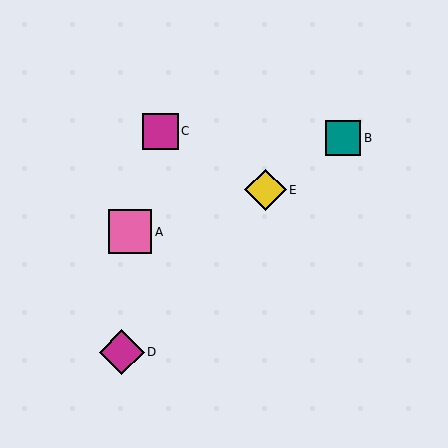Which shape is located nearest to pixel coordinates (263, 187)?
The yellow diamond (labeled E) at (266, 190) is nearest to that location.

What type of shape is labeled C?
Shape C is a magenta square.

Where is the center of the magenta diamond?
The center of the magenta diamond is at (122, 352).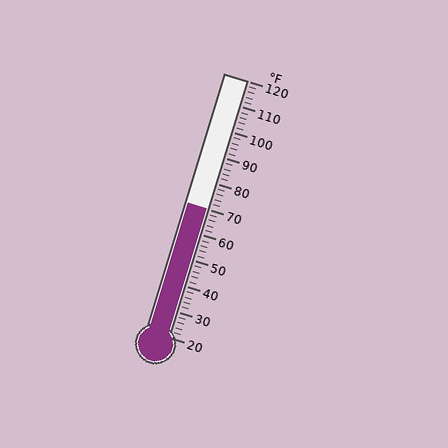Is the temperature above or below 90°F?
The temperature is below 90°F.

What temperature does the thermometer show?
The thermometer shows approximately 70°F.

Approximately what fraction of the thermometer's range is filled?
The thermometer is filled to approximately 50% of its range.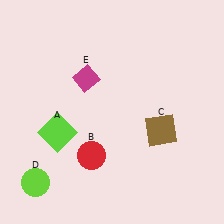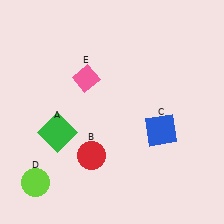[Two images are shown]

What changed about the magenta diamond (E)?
In Image 1, E is magenta. In Image 2, it changed to pink.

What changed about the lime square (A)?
In Image 1, A is lime. In Image 2, it changed to green.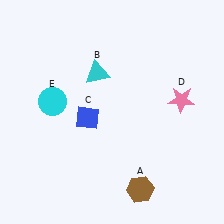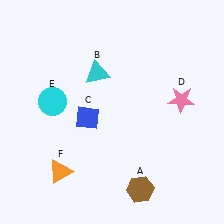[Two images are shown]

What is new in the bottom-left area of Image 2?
An orange triangle (F) was added in the bottom-left area of Image 2.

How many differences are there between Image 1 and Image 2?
There is 1 difference between the two images.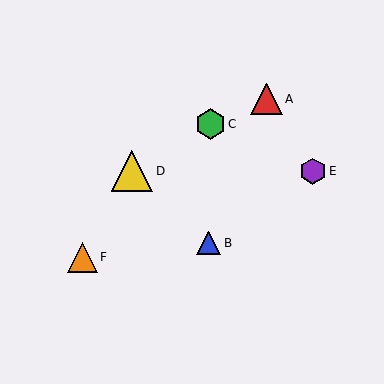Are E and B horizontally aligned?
No, E is at y≈171 and B is at y≈243.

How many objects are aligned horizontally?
2 objects (D, E) are aligned horizontally.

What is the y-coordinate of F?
Object F is at y≈257.